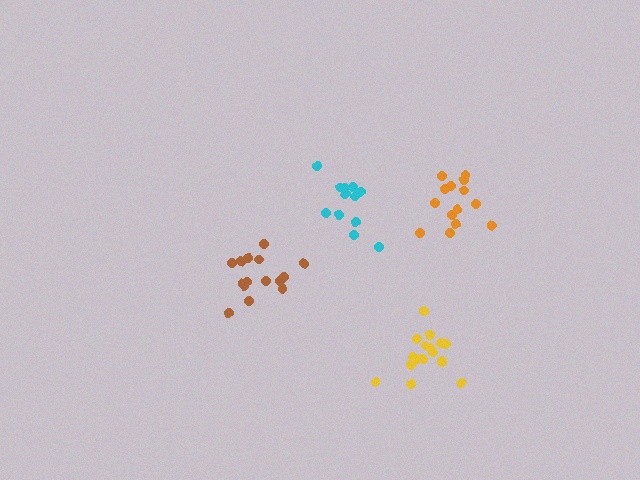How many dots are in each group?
Group 1: 17 dots, Group 2: 14 dots, Group 3: 15 dots, Group 4: 12 dots (58 total).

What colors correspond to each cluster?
The clusters are colored: yellow, orange, brown, cyan.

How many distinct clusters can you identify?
There are 4 distinct clusters.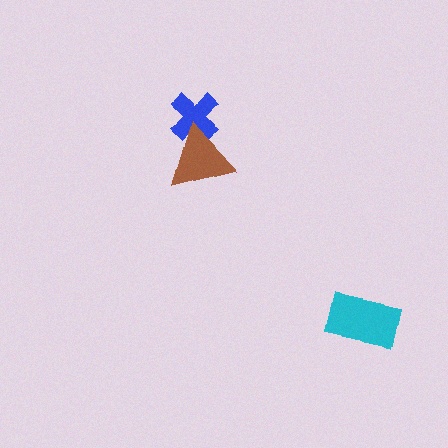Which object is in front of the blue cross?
The brown triangle is in front of the blue cross.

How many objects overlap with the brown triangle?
1 object overlaps with the brown triangle.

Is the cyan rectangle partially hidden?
No, no other shape covers it.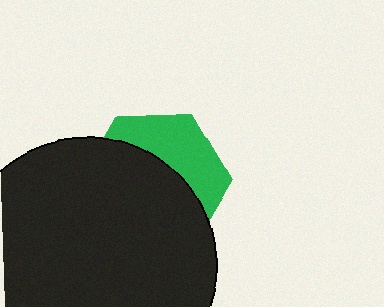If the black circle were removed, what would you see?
You would see the complete green hexagon.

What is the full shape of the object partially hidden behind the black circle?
The partially hidden object is a green hexagon.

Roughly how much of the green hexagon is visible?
A small part of it is visible (roughly 37%).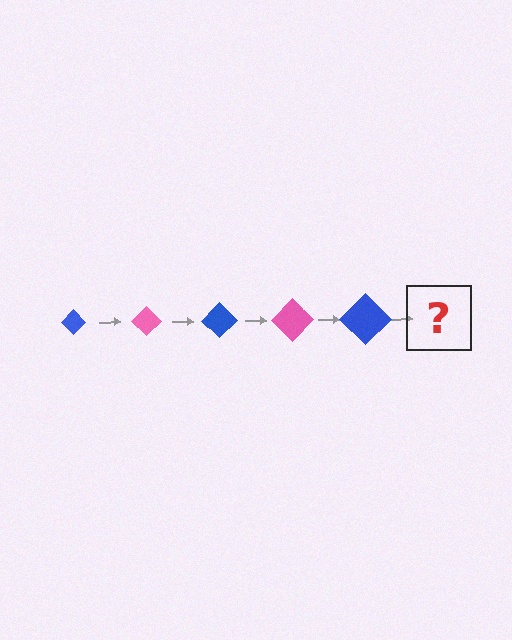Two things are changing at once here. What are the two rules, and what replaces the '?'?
The two rules are that the diamond grows larger each step and the color cycles through blue and pink. The '?' should be a pink diamond, larger than the previous one.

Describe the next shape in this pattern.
It should be a pink diamond, larger than the previous one.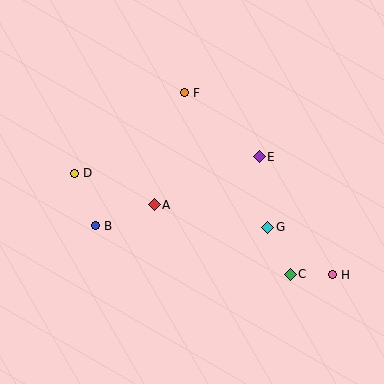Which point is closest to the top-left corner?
Point D is closest to the top-left corner.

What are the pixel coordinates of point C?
Point C is at (290, 274).